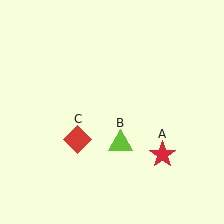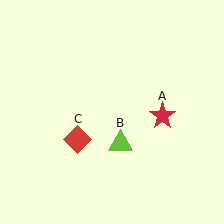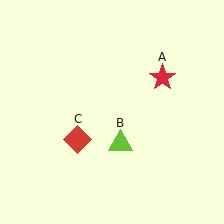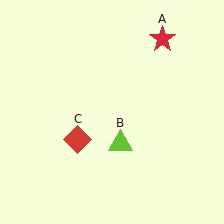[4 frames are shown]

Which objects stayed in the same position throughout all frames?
Lime triangle (object B) and red diamond (object C) remained stationary.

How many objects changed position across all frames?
1 object changed position: red star (object A).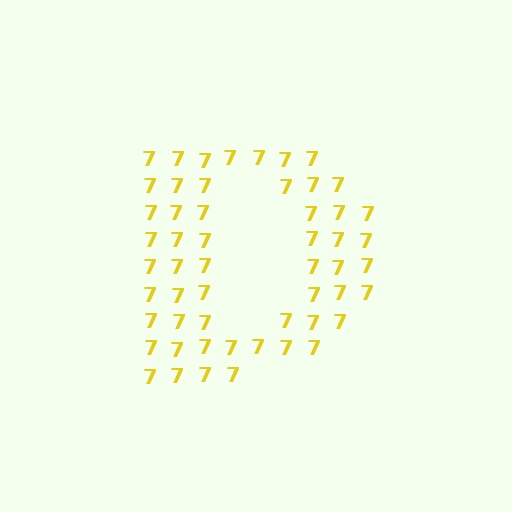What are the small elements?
The small elements are digit 7's.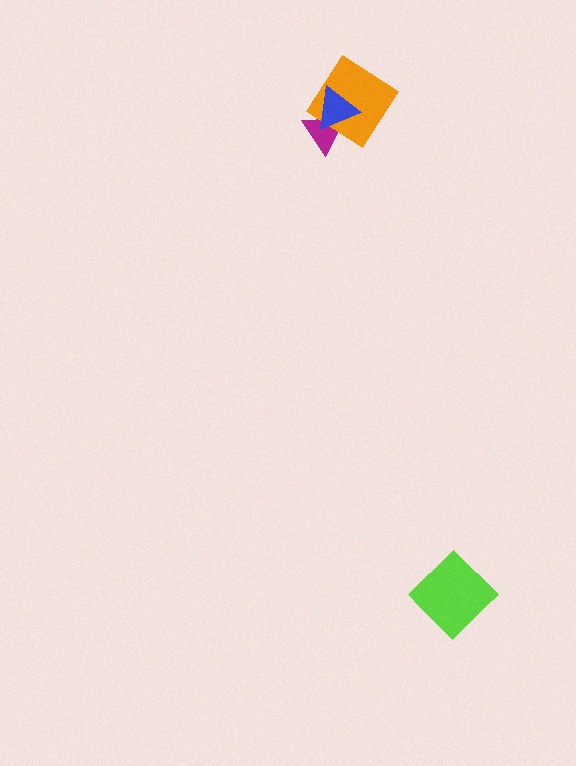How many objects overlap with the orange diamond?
2 objects overlap with the orange diamond.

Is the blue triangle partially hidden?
No, no other shape covers it.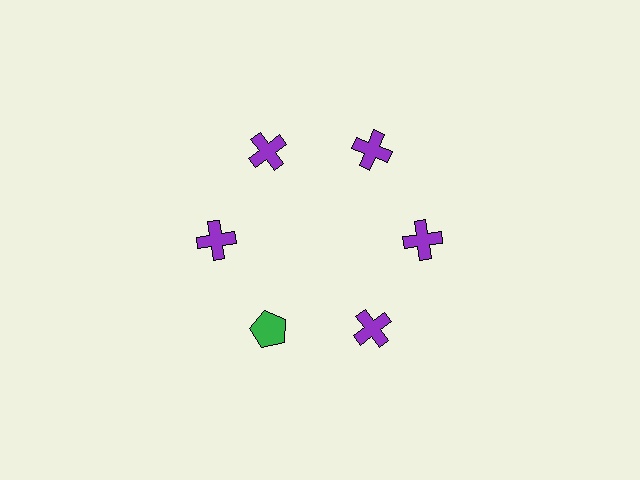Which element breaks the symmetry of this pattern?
The green pentagon at roughly the 7 o'clock position breaks the symmetry. All other shapes are purple crosses.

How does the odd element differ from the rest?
It differs in both color (green instead of purple) and shape (pentagon instead of cross).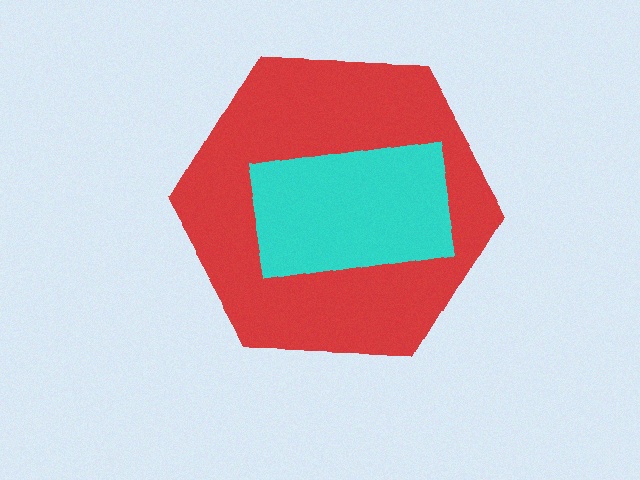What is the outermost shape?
The red hexagon.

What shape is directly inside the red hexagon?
The cyan rectangle.